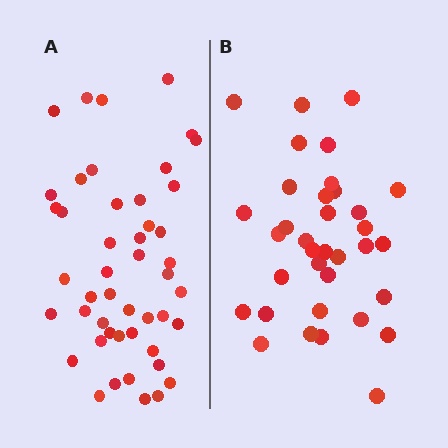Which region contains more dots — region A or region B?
Region A (the left region) has more dots.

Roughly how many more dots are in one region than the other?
Region A has roughly 12 or so more dots than region B.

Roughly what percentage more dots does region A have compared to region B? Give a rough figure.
About 35% more.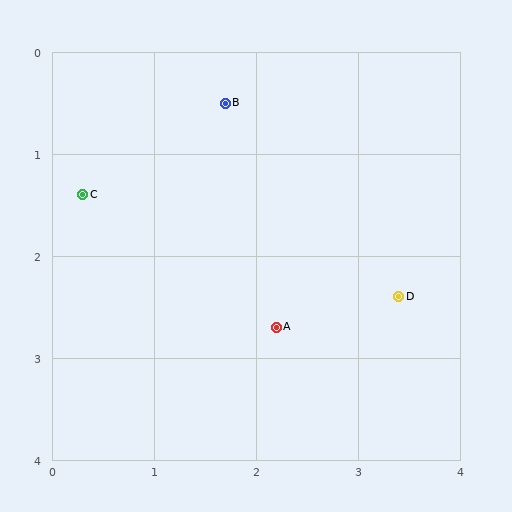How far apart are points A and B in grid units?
Points A and B are about 2.3 grid units apart.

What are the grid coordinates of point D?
Point D is at approximately (3.4, 2.4).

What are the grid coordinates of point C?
Point C is at approximately (0.3, 1.4).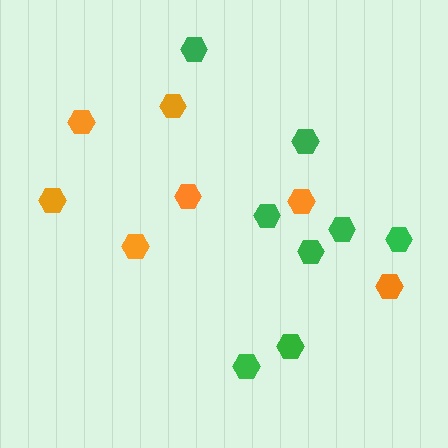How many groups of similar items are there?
There are 2 groups: one group of orange hexagons (7) and one group of green hexagons (8).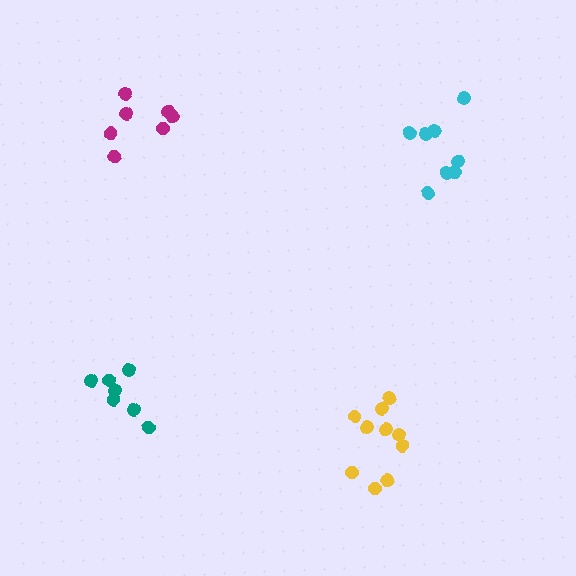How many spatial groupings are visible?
There are 4 spatial groupings.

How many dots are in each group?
Group 1: 8 dots, Group 2: 10 dots, Group 3: 7 dots, Group 4: 7 dots (32 total).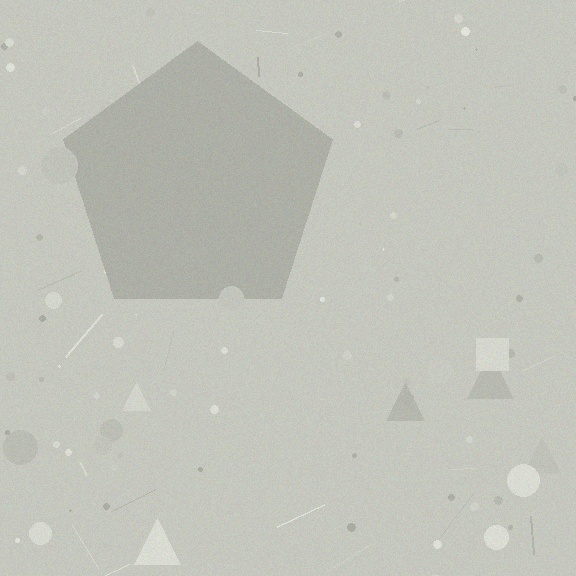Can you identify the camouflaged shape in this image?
The camouflaged shape is a pentagon.